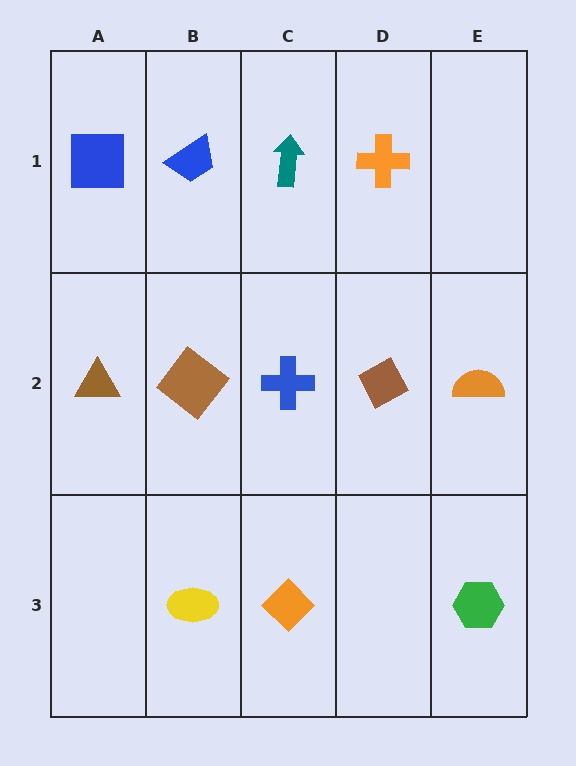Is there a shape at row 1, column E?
No, that cell is empty.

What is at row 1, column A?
A blue square.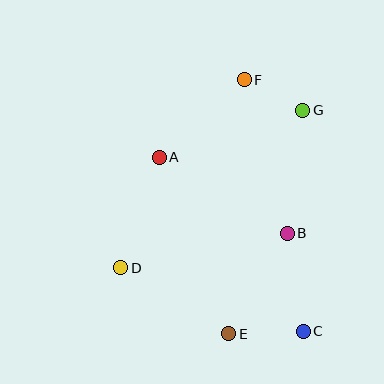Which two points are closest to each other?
Points F and G are closest to each other.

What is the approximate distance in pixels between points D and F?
The distance between D and F is approximately 225 pixels.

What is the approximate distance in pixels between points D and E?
The distance between D and E is approximately 127 pixels.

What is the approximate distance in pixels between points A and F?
The distance between A and F is approximately 115 pixels.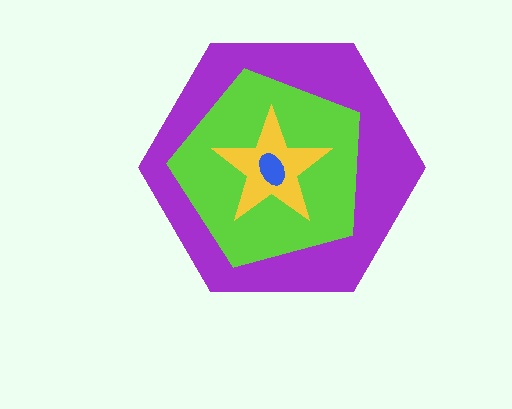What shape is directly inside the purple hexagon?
The lime pentagon.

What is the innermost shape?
The blue ellipse.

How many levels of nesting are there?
4.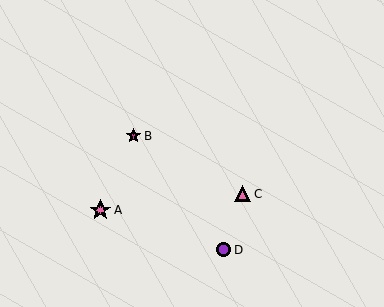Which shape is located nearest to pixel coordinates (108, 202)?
The pink star (labeled A) at (100, 210) is nearest to that location.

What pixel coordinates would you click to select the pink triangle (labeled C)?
Click at (242, 194) to select the pink triangle C.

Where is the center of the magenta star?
The center of the magenta star is at (134, 136).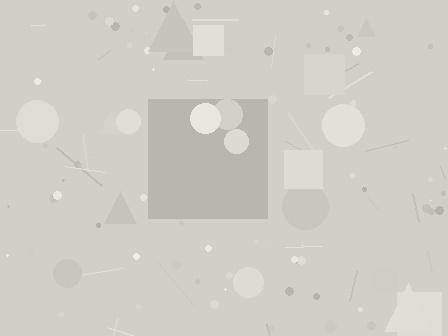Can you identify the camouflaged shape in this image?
The camouflaged shape is a square.